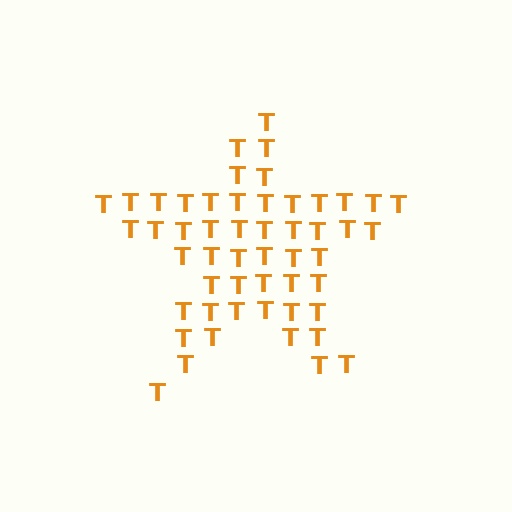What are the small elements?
The small elements are letter T's.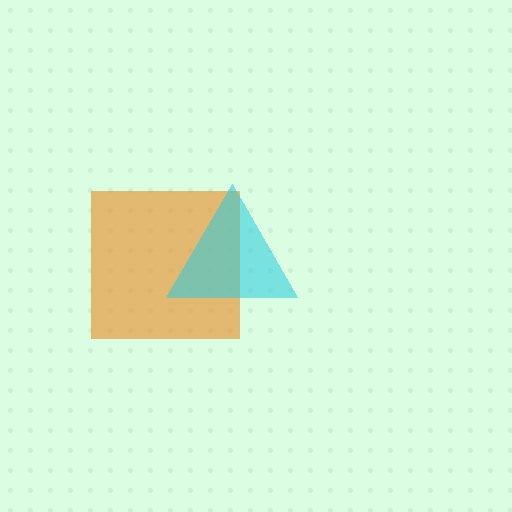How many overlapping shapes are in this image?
There are 2 overlapping shapes in the image.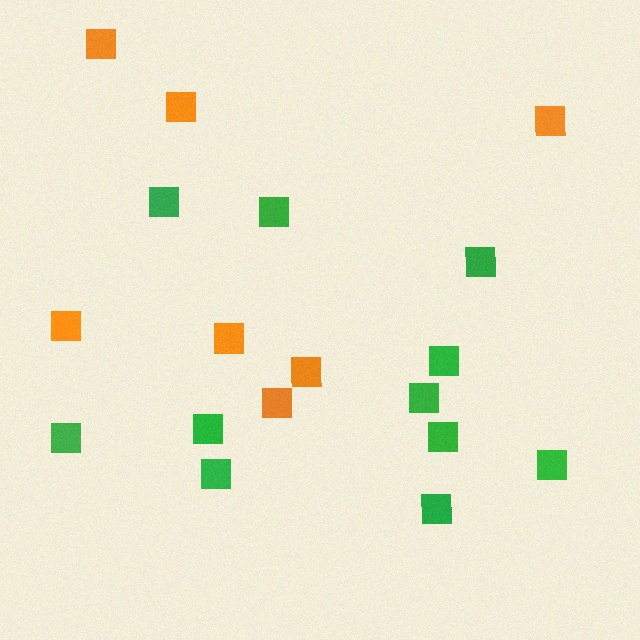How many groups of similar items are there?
There are 2 groups: one group of orange squares (7) and one group of green squares (11).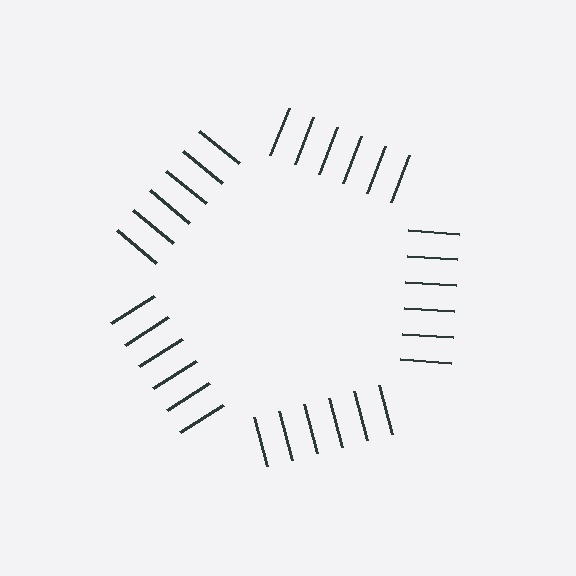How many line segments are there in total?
30 — 6 along each of the 5 edges.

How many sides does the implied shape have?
5 sides — the line-ends trace a pentagon.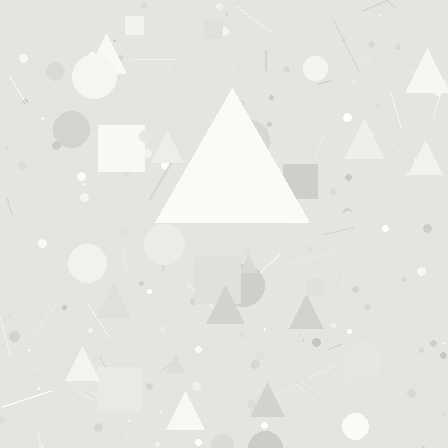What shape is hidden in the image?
A triangle is hidden in the image.